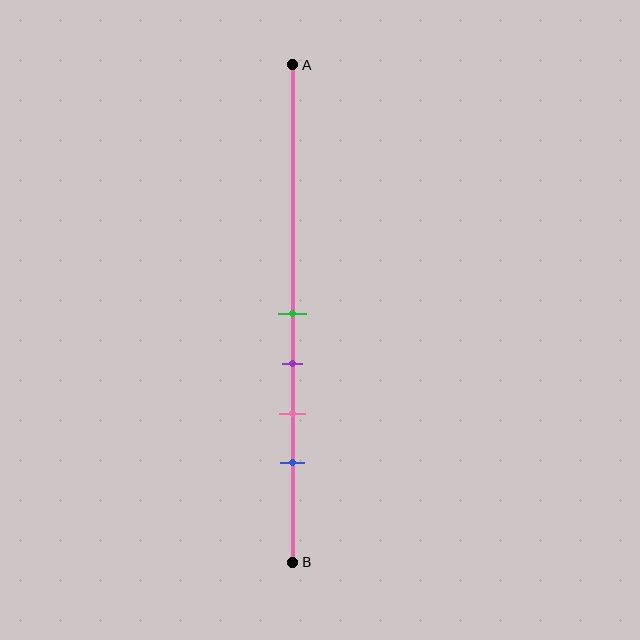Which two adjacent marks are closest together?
The green and purple marks are the closest adjacent pair.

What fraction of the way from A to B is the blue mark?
The blue mark is approximately 80% (0.8) of the way from A to B.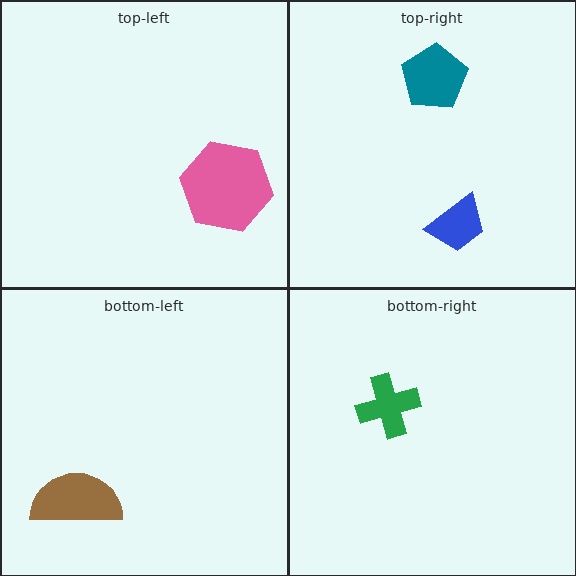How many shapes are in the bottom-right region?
1.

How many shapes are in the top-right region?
2.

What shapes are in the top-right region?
The teal pentagon, the blue trapezoid.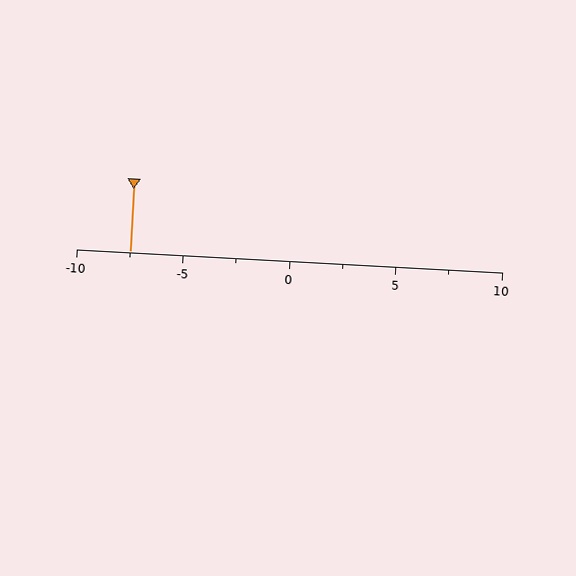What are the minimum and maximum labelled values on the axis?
The axis runs from -10 to 10.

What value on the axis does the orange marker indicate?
The marker indicates approximately -7.5.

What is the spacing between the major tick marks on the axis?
The major ticks are spaced 5 apart.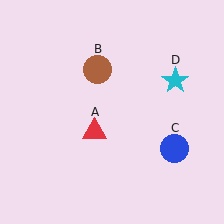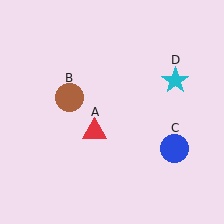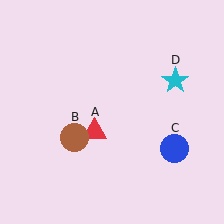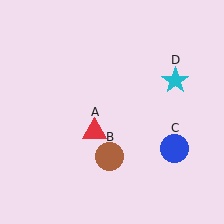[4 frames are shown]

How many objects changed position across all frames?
1 object changed position: brown circle (object B).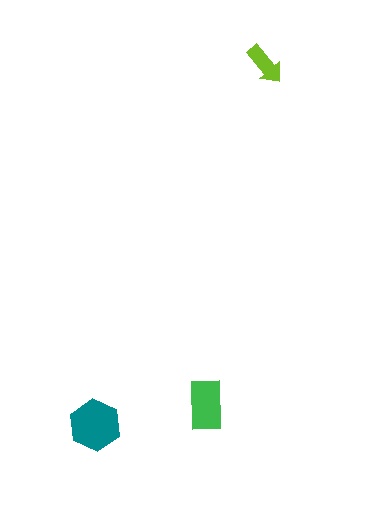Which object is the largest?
The teal hexagon.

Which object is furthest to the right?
The lime arrow is rightmost.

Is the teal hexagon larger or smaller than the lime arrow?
Larger.